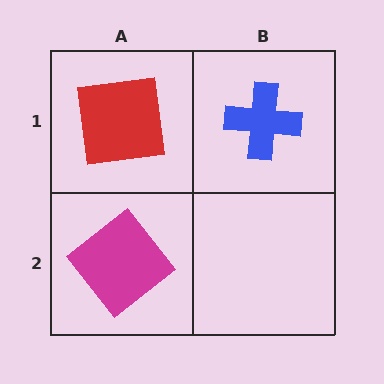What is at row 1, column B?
A blue cross.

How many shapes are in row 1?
2 shapes.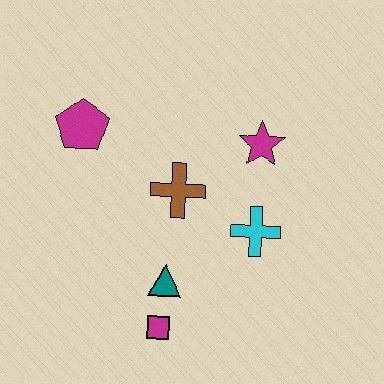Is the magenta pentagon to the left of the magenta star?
Yes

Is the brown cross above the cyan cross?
Yes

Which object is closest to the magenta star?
The cyan cross is closest to the magenta star.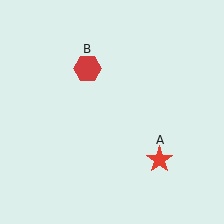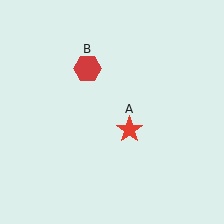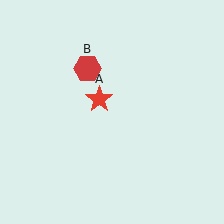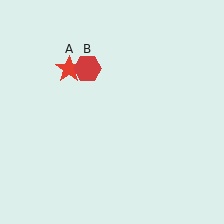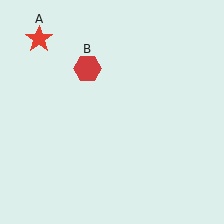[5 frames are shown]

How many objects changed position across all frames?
1 object changed position: red star (object A).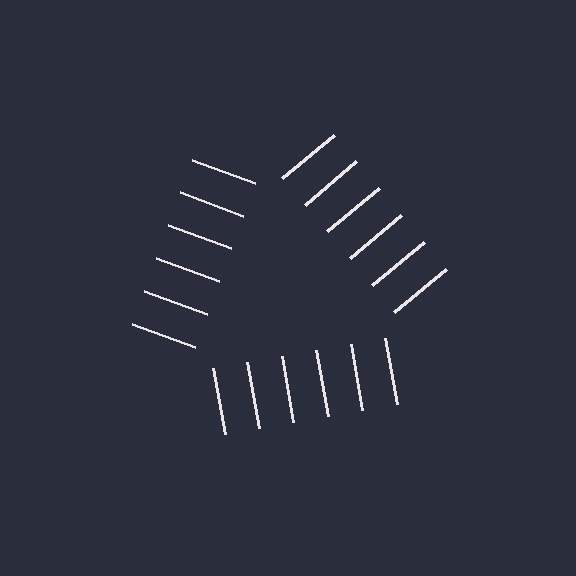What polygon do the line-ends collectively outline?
An illusory triangle — the line segments terminate on its edges but no continuous stroke is drawn.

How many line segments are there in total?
18 — 6 along each of the 3 edges.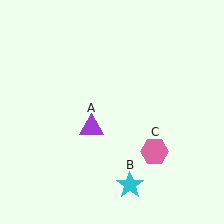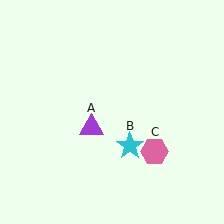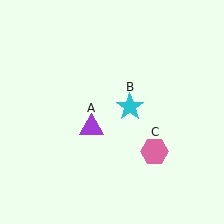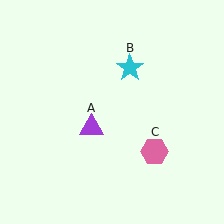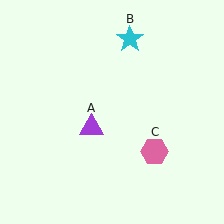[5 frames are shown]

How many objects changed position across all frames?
1 object changed position: cyan star (object B).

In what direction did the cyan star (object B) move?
The cyan star (object B) moved up.